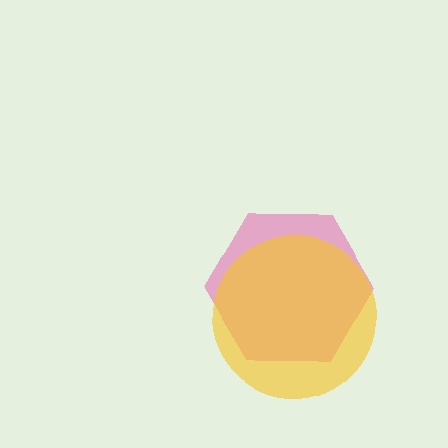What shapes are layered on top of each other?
The layered shapes are: a pink hexagon, a yellow circle.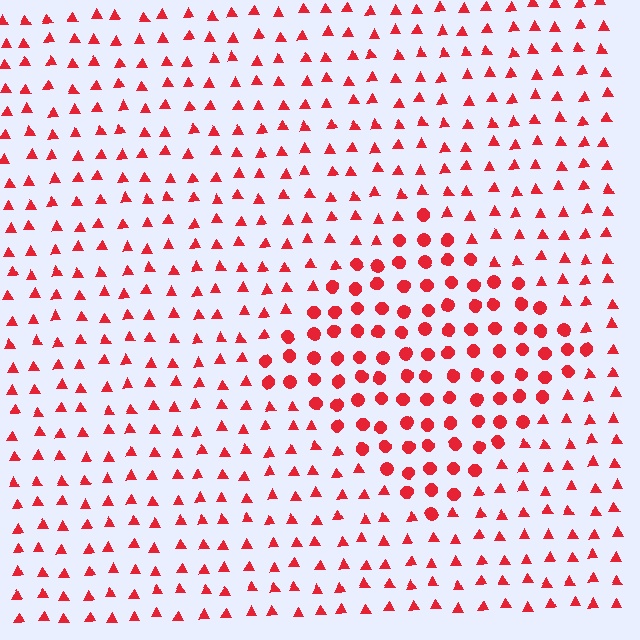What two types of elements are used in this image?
The image uses circles inside the diamond region and triangles outside it.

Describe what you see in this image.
The image is filled with small red elements arranged in a uniform grid. A diamond-shaped region contains circles, while the surrounding area contains triangles. The boundary is defined purely by the change in element shape.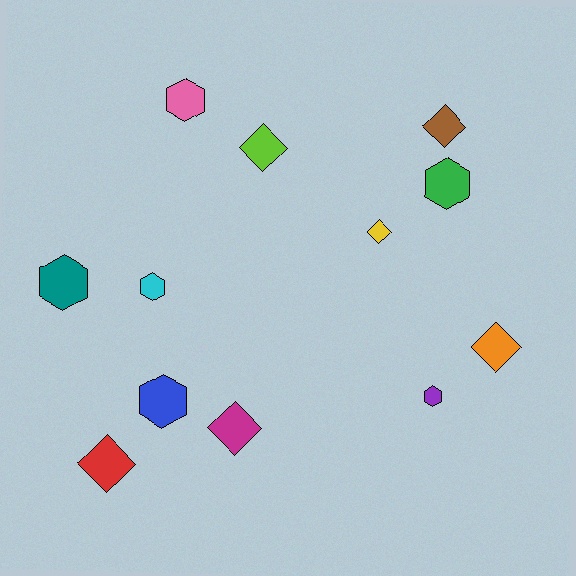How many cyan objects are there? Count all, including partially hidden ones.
There is 1 cyan object.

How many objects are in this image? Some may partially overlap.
There are 12 objects.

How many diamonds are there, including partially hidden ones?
There are 6 diamonds.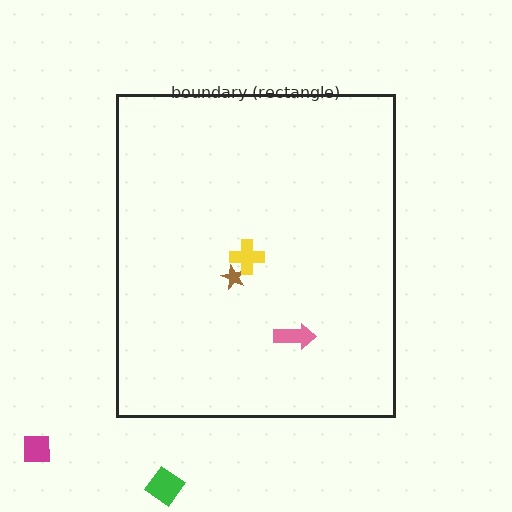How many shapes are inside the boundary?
3 inside, 2 outside.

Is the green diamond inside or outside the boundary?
Outside.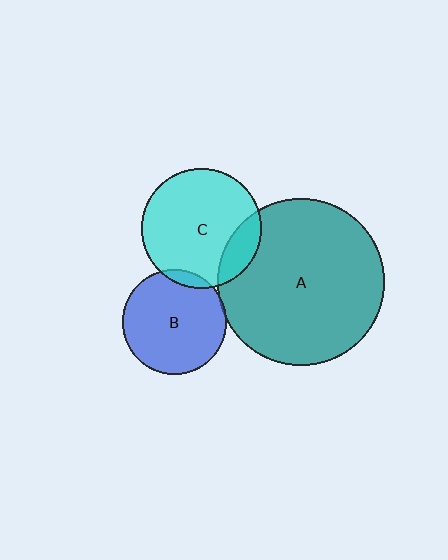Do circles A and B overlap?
Yes.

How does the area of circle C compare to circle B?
Approximately 1.3 times.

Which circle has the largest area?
Circle A (teal).